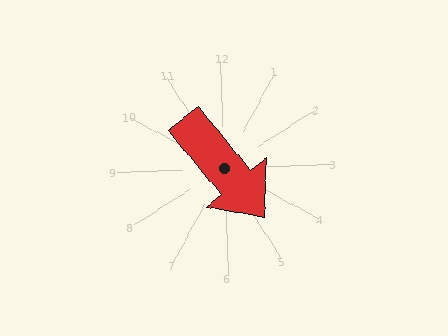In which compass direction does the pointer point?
Southeast.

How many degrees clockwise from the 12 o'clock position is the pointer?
Approximately 143 degrees.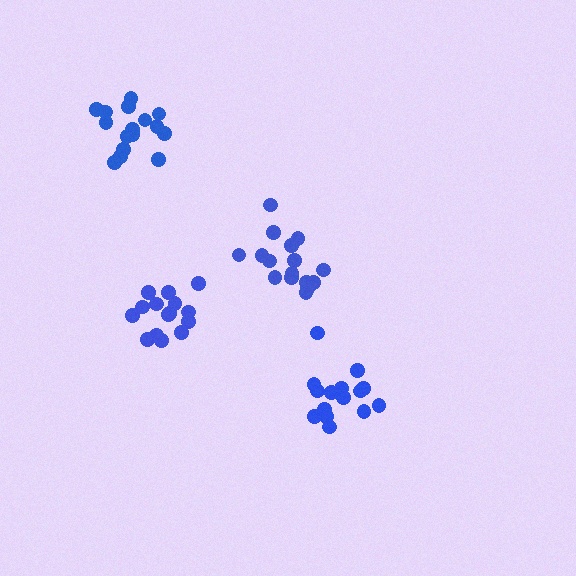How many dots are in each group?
Group 1: 15 dots, Group 2: 15 dots, Group 3: 16 dots, Group 4: 16 dots (62 total).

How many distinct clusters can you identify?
There are 4 distinct clusters.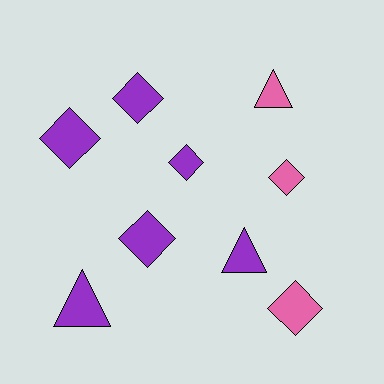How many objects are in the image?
There are 9 objects.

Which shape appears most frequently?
Diamond, with 6 objects.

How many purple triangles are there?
There are 2 purple triangles.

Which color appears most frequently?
Purple, with 6 objects.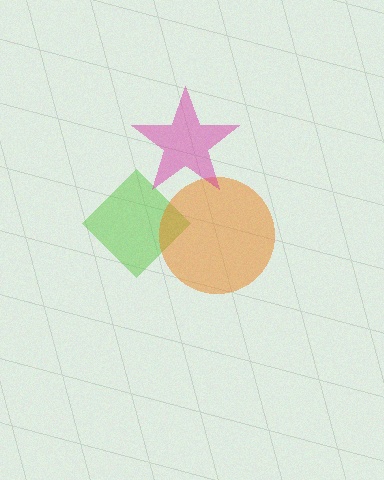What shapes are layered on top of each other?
The layered shapes are: a lime diamond, an orange circle, a magenta star.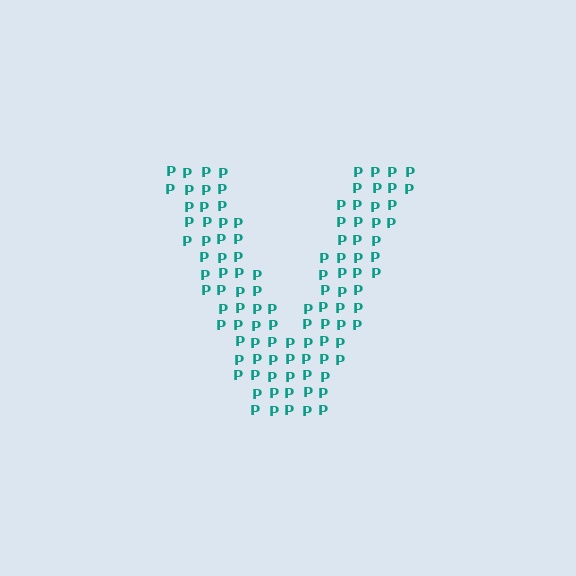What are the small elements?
The small elements are letter P's.